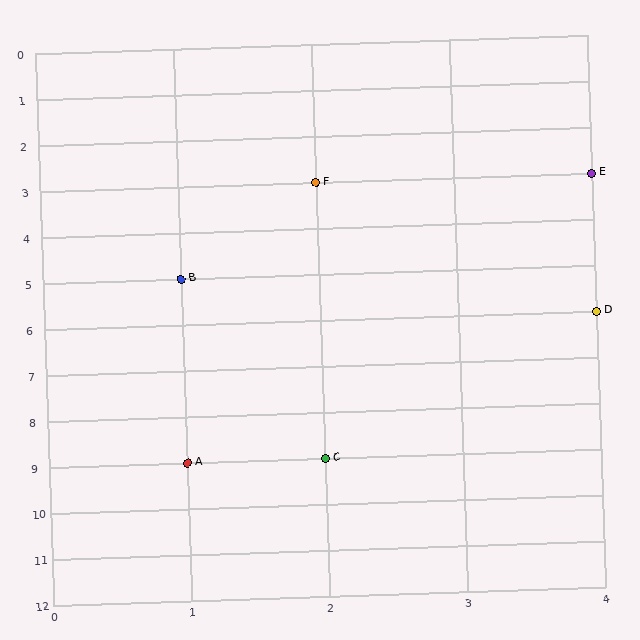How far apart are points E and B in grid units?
Points E and B are 3 columns and 2 rows apart (about 3.6 grid units diagonally).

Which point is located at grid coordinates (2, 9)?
Point C is at (2, 9).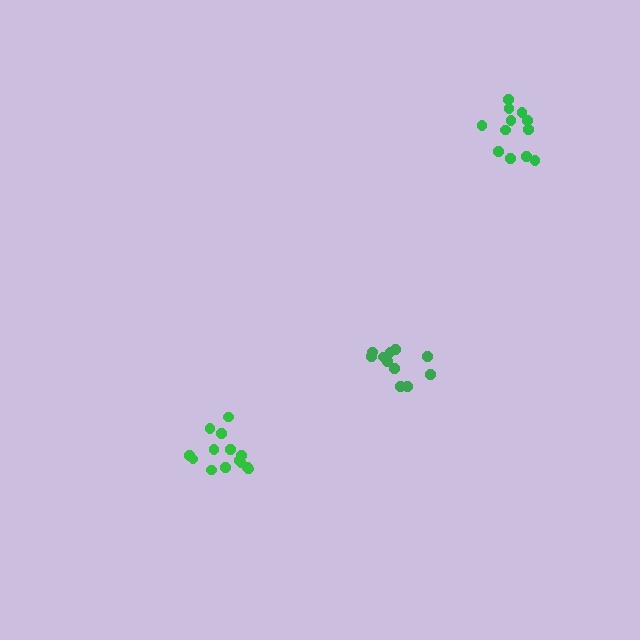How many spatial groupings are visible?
There are 3 spatial groupings.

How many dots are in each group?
Group 1: 12 dots, Group 2: 11 dots, Group 3: 14 dots (37 total).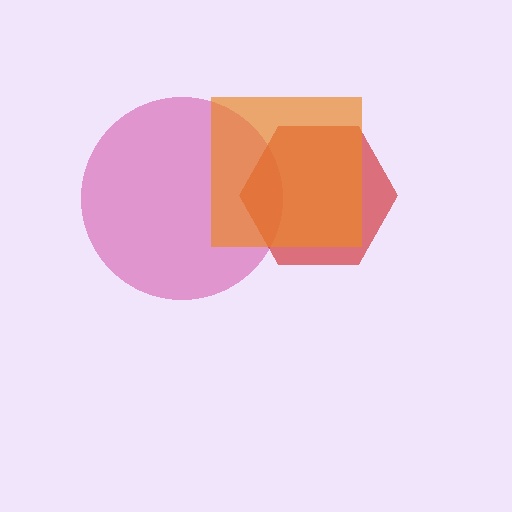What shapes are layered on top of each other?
The layered shapes are: a magenta circle, a red hexagon, an orange square.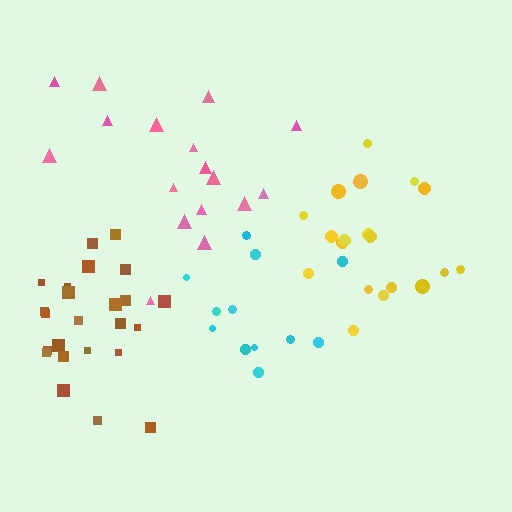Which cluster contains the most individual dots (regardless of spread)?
Brown (24).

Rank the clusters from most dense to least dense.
brown, yellow, cyan, pink.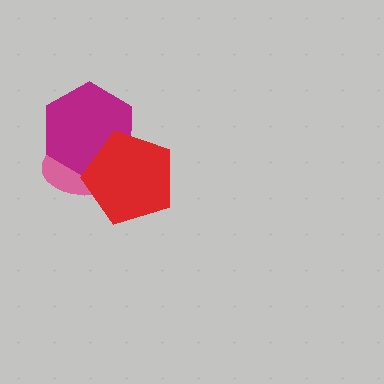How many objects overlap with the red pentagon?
2 objects overlap with the red pentagon.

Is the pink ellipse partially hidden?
Yes, it is partially covered by another shape.